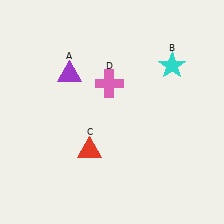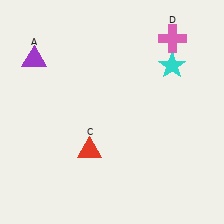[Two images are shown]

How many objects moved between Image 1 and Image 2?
2 objects moved between the two images.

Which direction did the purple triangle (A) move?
The purple triangle (A) moved left.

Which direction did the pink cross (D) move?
The pink cross (D) moved right.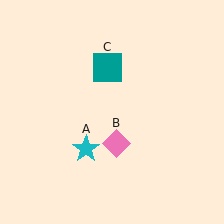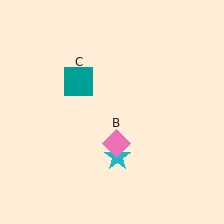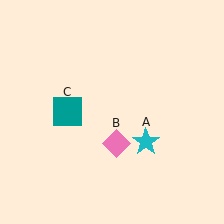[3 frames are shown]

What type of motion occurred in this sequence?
The cyan star (object A), teal square (object C) rotated counterclockwise around the center of the scene.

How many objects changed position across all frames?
2 objects changed position: cyan star (object A), teal square (object C).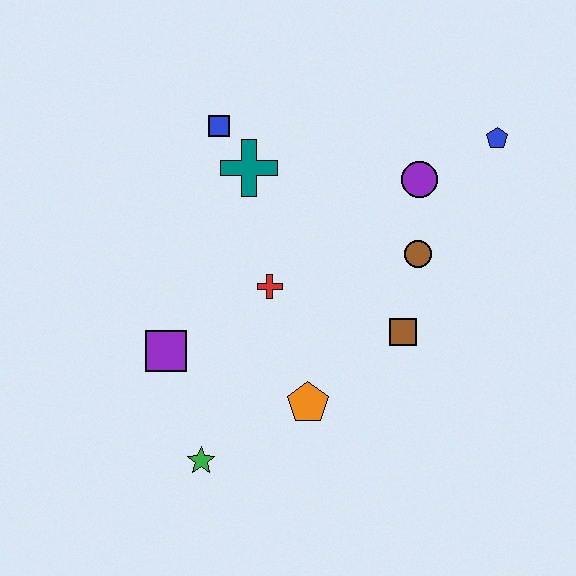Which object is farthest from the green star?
The blue pentagon is farthest from the green star.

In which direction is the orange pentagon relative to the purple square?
The orange pentagon is to the right of the purple square.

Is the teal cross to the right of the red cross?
No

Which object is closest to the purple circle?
The brown circle is closest to the purple circle.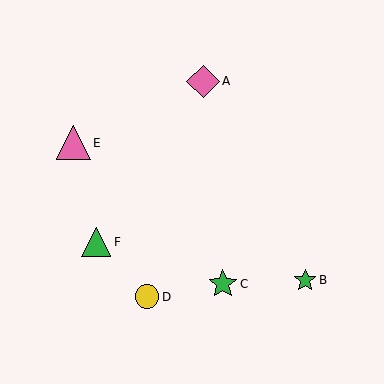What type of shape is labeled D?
Shape D is a yellow circle.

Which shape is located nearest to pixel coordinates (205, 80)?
The pink diamond (labeled A) at (203, 81) is nearest to that location.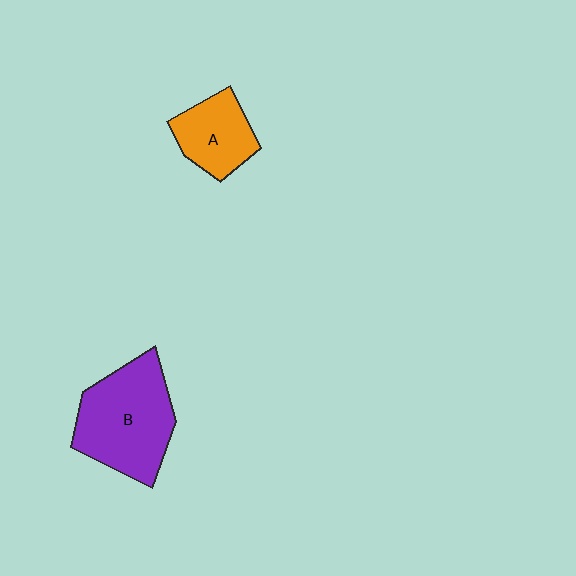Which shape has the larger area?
Shape B (purple).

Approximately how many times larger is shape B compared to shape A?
Approximately 1.8 times.